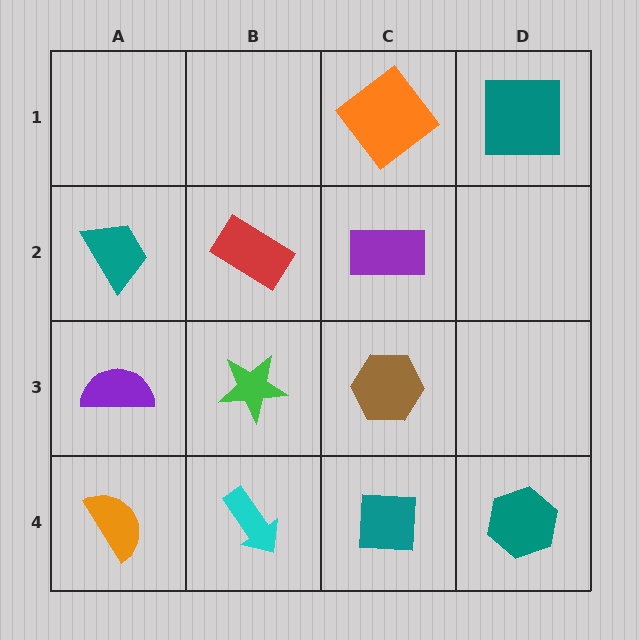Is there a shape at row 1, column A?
No, that cell is empty.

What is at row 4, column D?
A teal hexagon.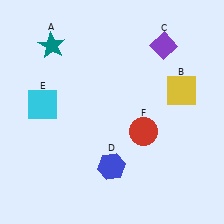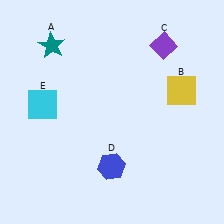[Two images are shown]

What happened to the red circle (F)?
The red circle (F) was removed in Image 2. It was in the bottom-right area of Image 1.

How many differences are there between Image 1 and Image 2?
There is 1 difference between the two images.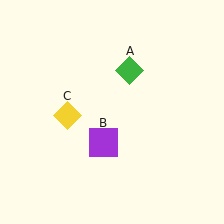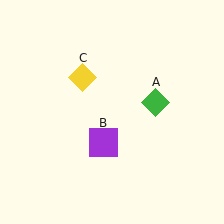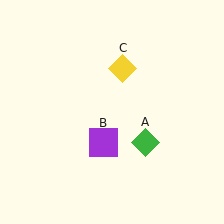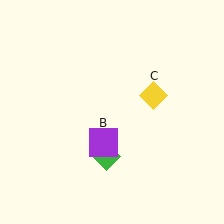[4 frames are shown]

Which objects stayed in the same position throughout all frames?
Purple square (object B) remained stationary.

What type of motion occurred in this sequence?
The green diamond (object A), yellow diamond (object C) rotated clockwise around the center of the scene.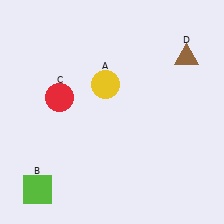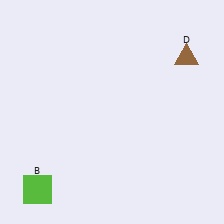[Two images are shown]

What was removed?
The red circle (C), the yellow circle (A) were removed in Image 2.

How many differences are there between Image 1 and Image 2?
There are 2 differences between the two images.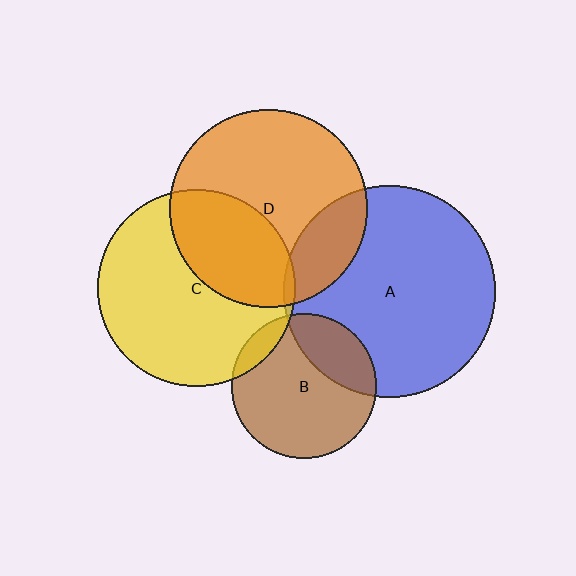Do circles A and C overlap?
Yes.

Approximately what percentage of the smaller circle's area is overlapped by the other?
Approximately 5%.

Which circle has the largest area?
Circle A (blue).